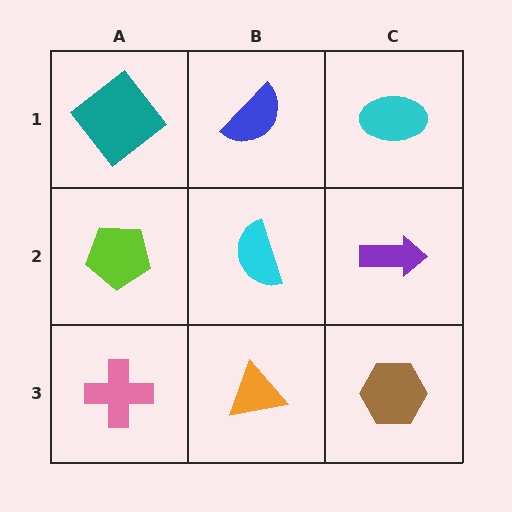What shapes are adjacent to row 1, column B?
A cyan semicircle (row 2, column B), a teal diamond (row 1, column A), a cyan ellipse (row 1, column C).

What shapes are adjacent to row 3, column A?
A lime pentagon (row 2, column A), an orange triangle (row 3, column B).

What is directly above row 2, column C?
A cyan ellipse.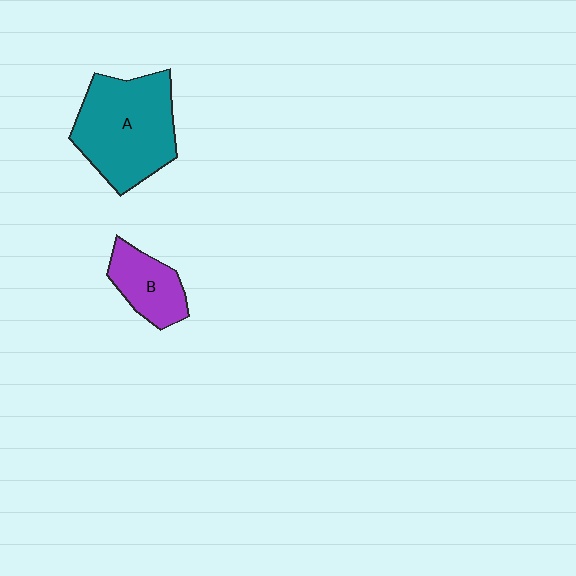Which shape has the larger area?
Shape A (teal).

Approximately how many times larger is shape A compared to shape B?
Approximately 2.1 times.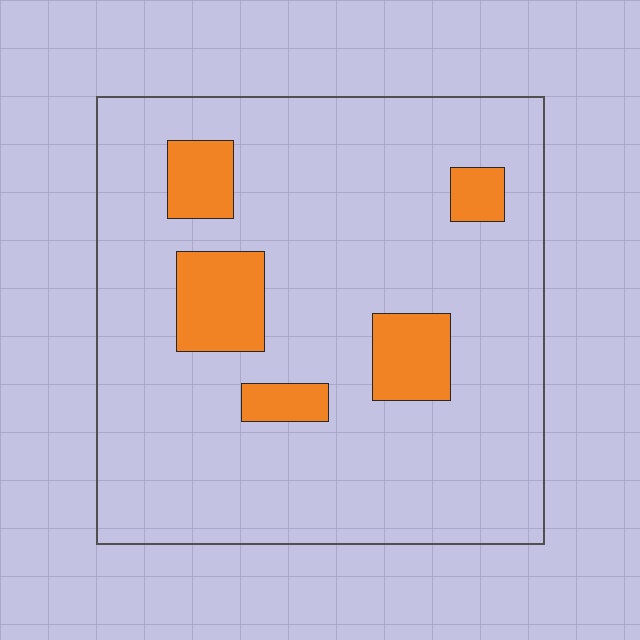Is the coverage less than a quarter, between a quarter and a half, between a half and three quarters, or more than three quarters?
Less than a quarter.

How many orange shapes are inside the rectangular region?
5.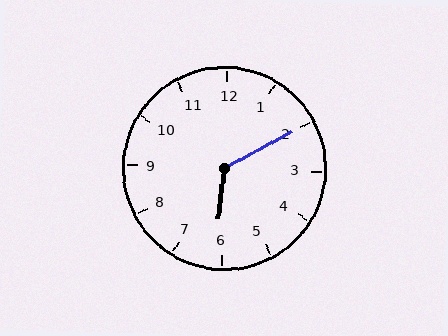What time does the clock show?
6:10.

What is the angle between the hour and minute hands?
Approximately 125 degrees.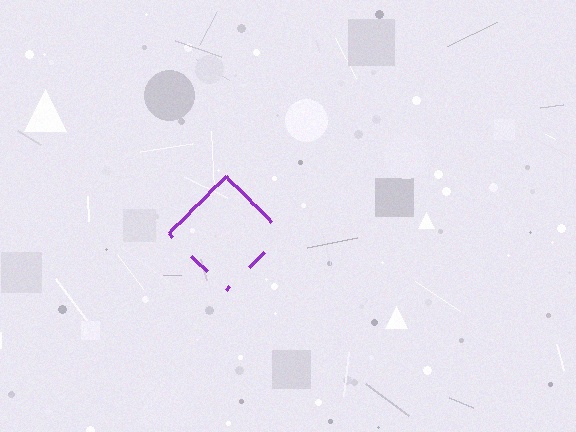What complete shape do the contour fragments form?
The contour fragments form a diamond.